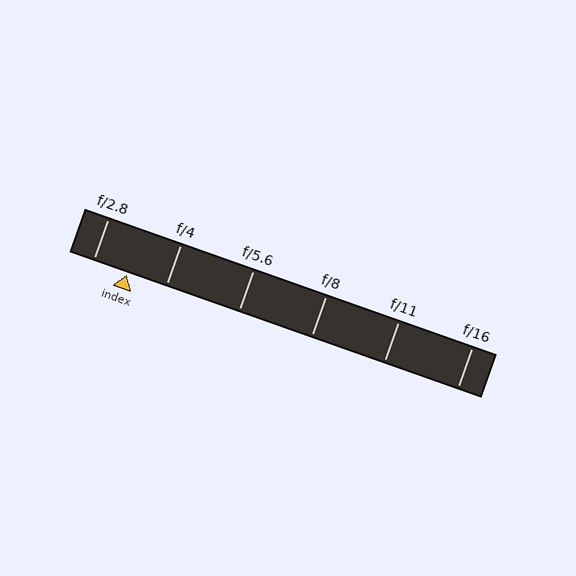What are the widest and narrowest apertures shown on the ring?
The widest aperture shown is f/2.8 and the narrowest is f/16.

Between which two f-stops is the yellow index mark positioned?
The index mark is between f/2.8 and f/4.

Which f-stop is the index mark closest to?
The index mark is closest to f/2.8.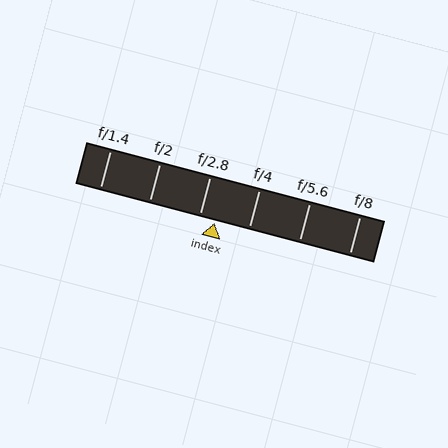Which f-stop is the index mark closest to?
The index mark is closest to f/2.8.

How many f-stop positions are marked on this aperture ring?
There are 6 f-stop positions marked.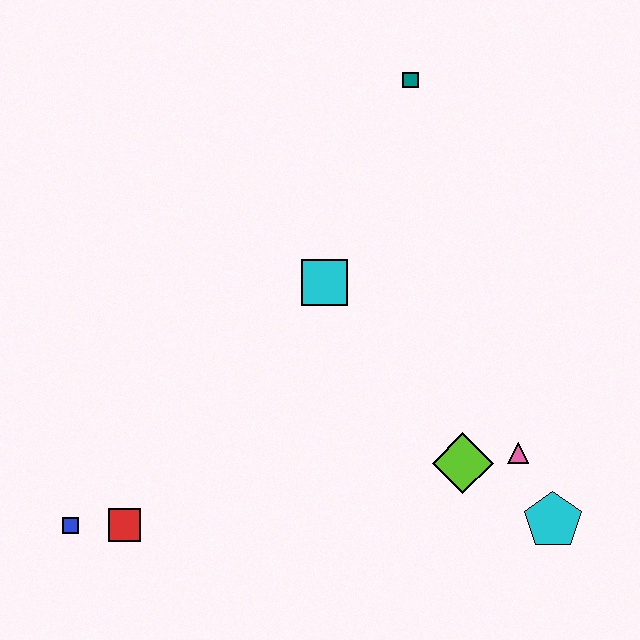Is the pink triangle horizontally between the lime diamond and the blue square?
No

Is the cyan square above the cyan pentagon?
Yes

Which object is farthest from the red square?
The teal square is farthest from the red square.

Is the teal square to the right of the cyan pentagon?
No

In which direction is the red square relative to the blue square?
The red square is to the right of the blue square.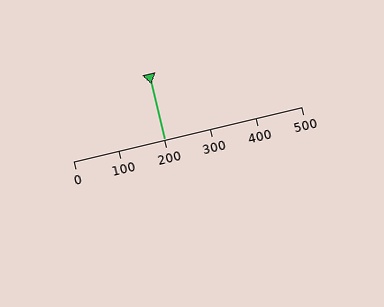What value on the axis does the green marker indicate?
The marker indicates approximately 200.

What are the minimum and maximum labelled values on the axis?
The axis runs from 0 to 500.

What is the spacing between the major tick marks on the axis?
The major ticks are spaced 100 apart.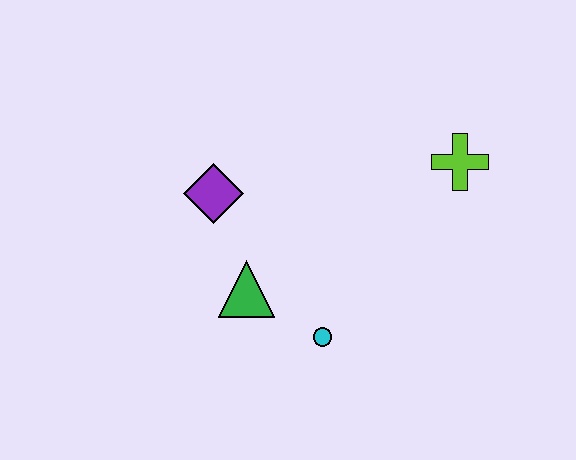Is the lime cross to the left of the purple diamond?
No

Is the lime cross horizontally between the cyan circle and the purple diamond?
No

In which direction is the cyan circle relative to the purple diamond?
The cyan circle is below the purple diamond.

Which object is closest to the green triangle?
The cyan circle is closest to the green triangle.